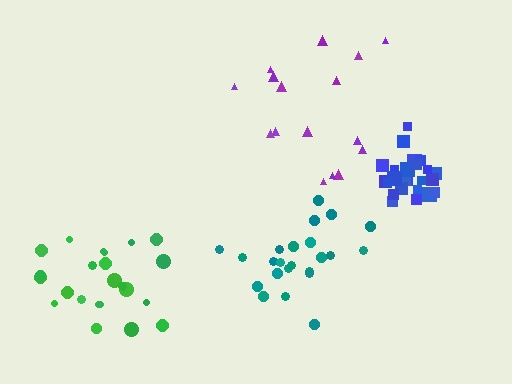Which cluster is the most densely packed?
Blue.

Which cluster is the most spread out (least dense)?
Purple.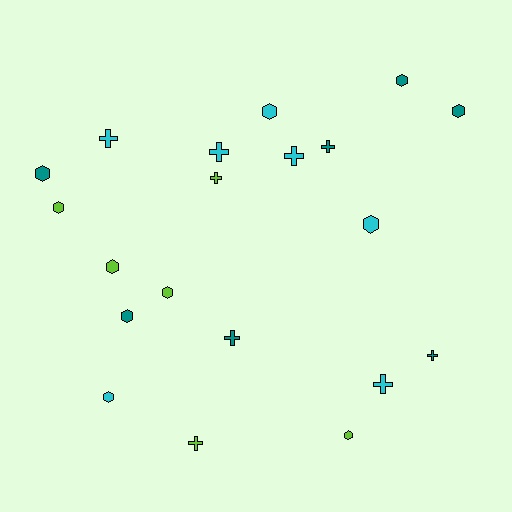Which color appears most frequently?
Teal, with 7 objects.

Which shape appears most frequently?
Hexagon, with 11 objects.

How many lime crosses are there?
There are 2 lime crosses.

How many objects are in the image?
There are 20 objects.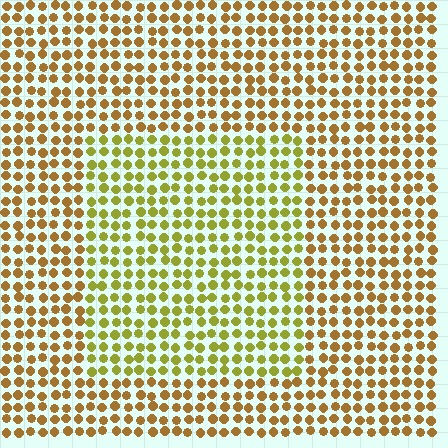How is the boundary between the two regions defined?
The boundary is defined purely by a slight shift in hue (about 33 degrees). Spacing, size, and orientation are identical on both sides.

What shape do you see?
I see a rectangle.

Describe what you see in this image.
The image is filled with small brown elements in a uniform arrangement. A rectangle-shaped region is visible where the elements are tinted to a slightly different hue, forming a subtle color boundary.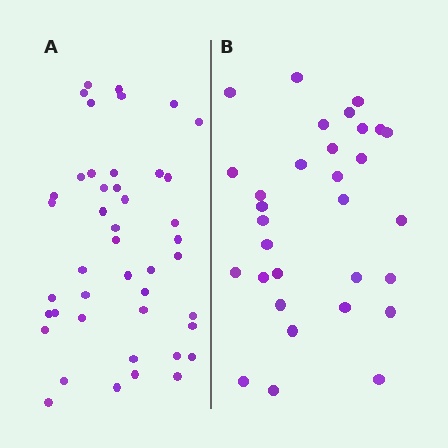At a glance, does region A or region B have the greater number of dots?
Region A (the left region) has more dots.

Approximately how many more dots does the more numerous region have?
Region A has approximately 15 more dots than region B.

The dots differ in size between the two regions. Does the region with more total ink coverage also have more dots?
No. Region B has more total ink coverage because its dots are larger, but region A actually contains more individual dots. Total area can be misleading — the number of items is what matters here.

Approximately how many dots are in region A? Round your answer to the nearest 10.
About 40 dots. (The exact count is 44, which rounds to 40.)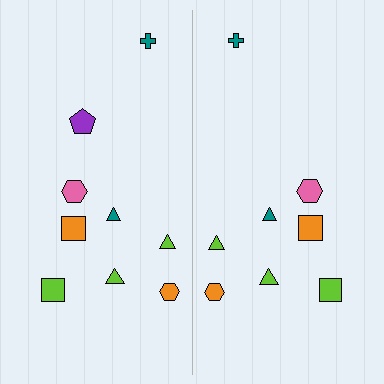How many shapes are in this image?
There are 17 shapes in this image.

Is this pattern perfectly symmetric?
No, the pattern is not perfectly symmetric. A purple pentagon is missing from the right side.